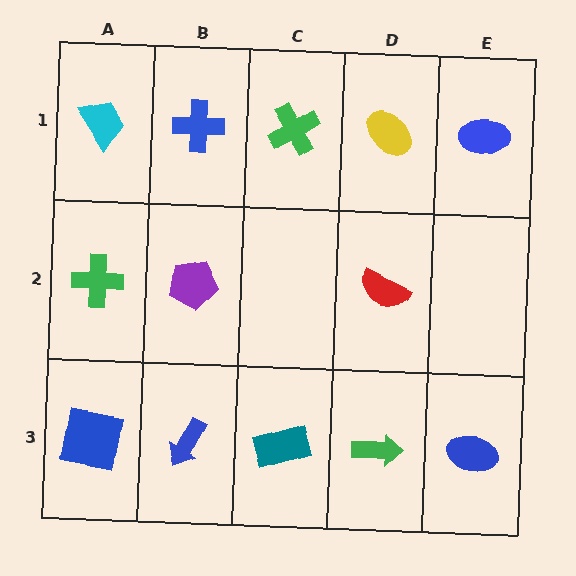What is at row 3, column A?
A blue square.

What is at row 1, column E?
A blue ellipse.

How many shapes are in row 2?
3 shapes.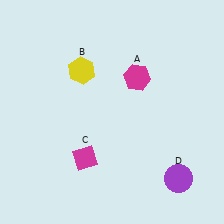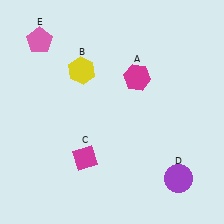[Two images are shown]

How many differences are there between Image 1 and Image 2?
There is 1 difference between the two images.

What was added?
A pink pentagon (E) was added in Image 2.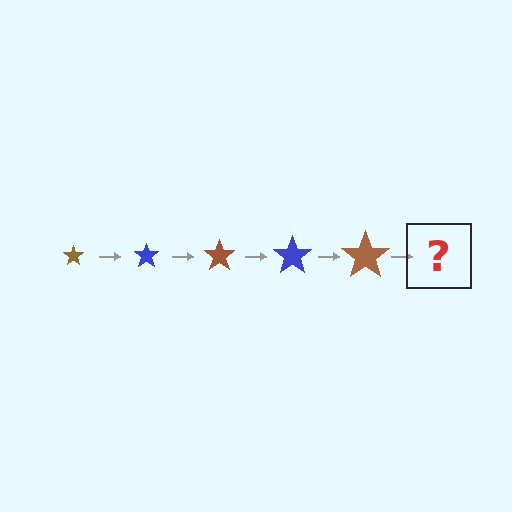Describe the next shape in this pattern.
It should be a blue star, larger than the previous one.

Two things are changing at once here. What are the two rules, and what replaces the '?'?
The two rules are that the star grows larger each step and the color cycles through brown and blue. The '?' should be a blue star, larger than the previous one.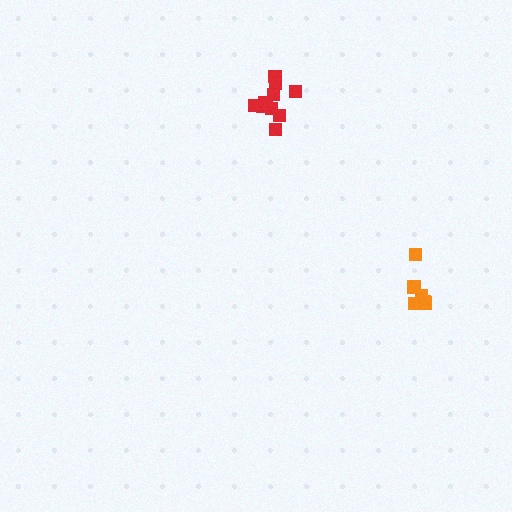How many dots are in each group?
Group 1: 11 dots, Group 2: 6 dots (17 total).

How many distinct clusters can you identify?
There are 2 distinct clusters.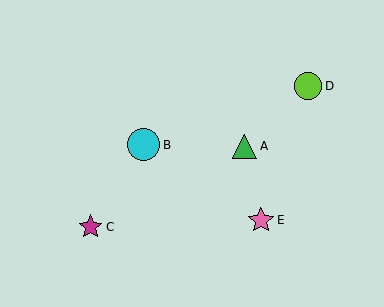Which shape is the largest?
The cyan circle (labeled B) is the largest.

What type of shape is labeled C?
Shape C is a magenta star.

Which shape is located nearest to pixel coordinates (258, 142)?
The green triangle (labeled A) at (244, 146) is nearest to that location.